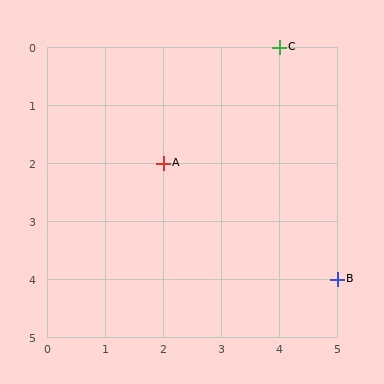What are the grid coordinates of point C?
Point C is at grid coordinates (4, 0).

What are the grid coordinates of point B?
Point B is at grid coordinates (5, 4).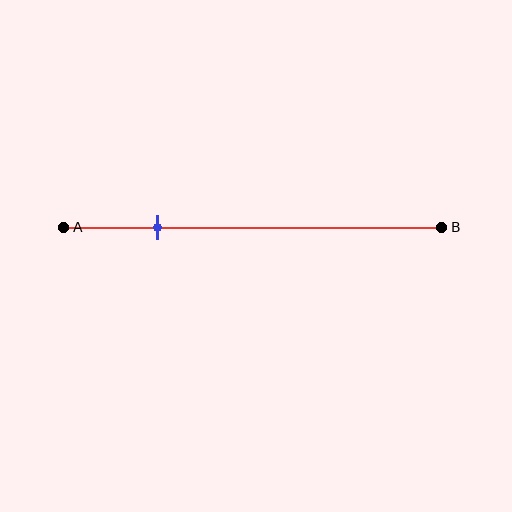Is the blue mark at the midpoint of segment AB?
No, the mark is at about 25% from A, not at the 50% midpoint.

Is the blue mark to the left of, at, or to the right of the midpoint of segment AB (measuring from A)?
The blue mark is to the left of the midpoint of segment AB.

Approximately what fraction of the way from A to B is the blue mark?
The blue mark is approximately 25% of the way from A to B.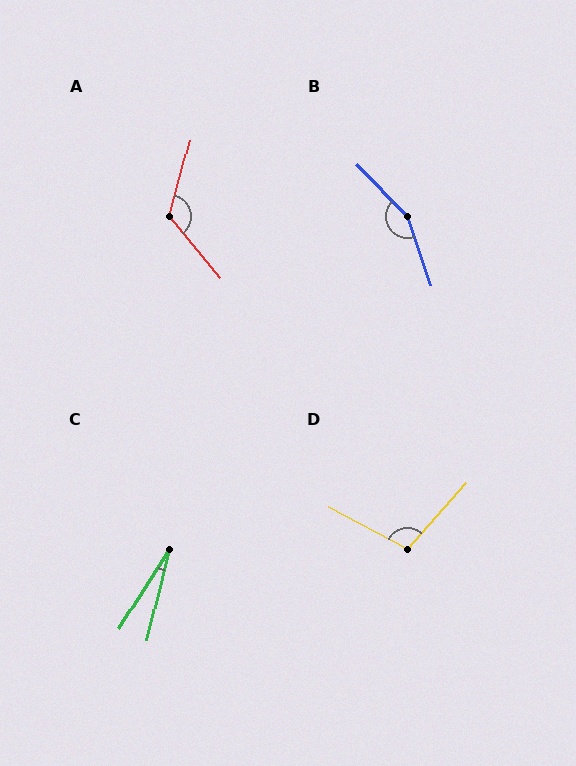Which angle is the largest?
B, at approximately 155 degrees.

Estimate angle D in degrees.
Approximately 103 degrees.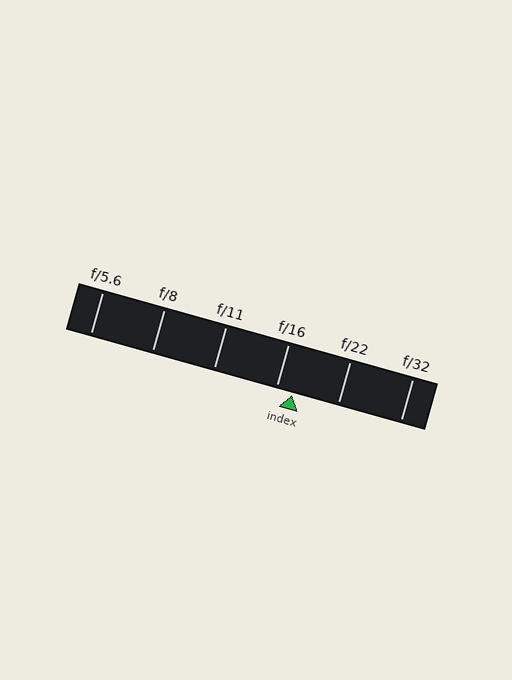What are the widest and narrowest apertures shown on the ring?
The widest aperture shown is f/5.6 and the narrowest is f/32.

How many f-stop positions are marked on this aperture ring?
There are 6 f-stop positions marked.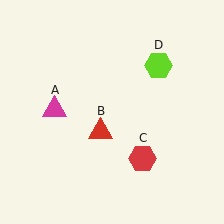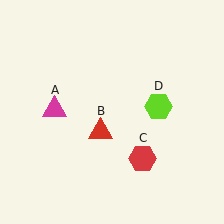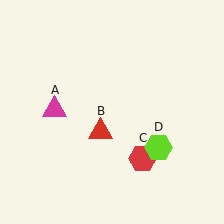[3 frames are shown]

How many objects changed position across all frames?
1 object changed position: lime hexagon (object D).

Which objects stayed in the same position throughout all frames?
Magenta triangle (object A) and red triangle (object B) and red hexagon (object C) remained stationary.